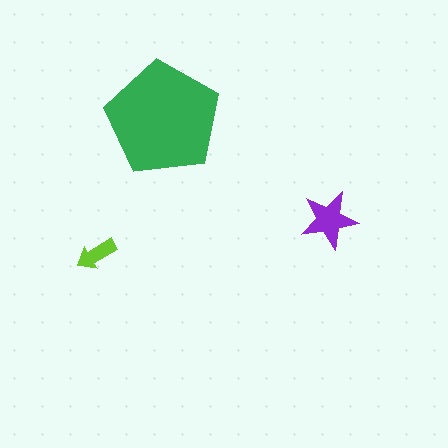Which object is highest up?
The green pentagon is topmost.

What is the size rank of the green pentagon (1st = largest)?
1st.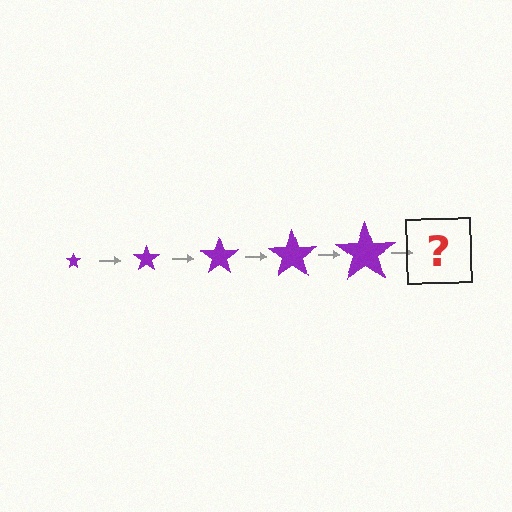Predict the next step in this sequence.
The next step is a purple star, larger than the previous one.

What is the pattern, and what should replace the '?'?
The pattern is that the star gets progressively larger each step. The '?' should be a purple star, larger than the previous one.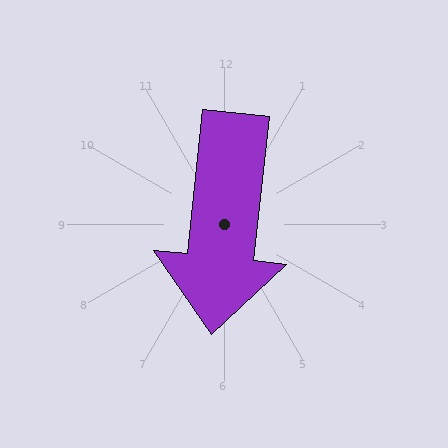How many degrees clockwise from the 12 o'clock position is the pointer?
Approximately 186 degrees.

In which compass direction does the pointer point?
South.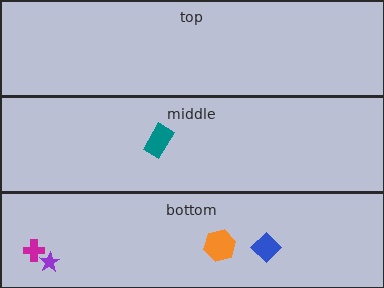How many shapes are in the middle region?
1.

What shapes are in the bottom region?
The orange hexagon, the blue diamond, the magenta cross, the purple star.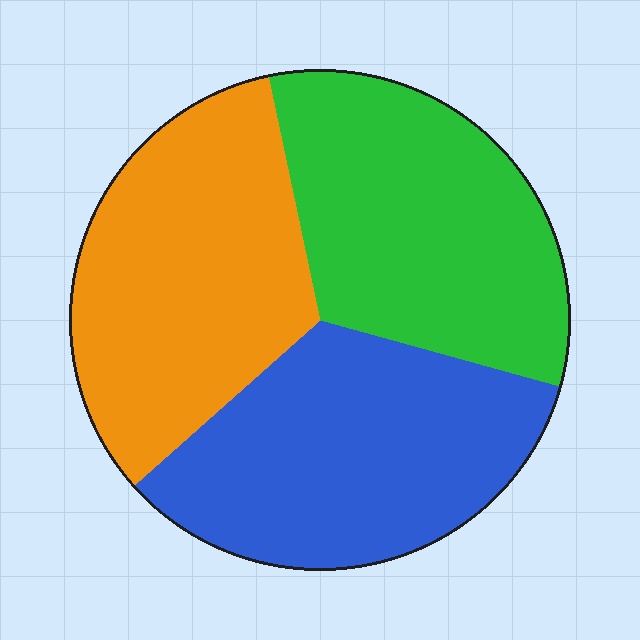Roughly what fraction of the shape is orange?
Orange covers around 35% of the shape.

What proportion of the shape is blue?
Blue takes up about one third (1/3) of the shape.